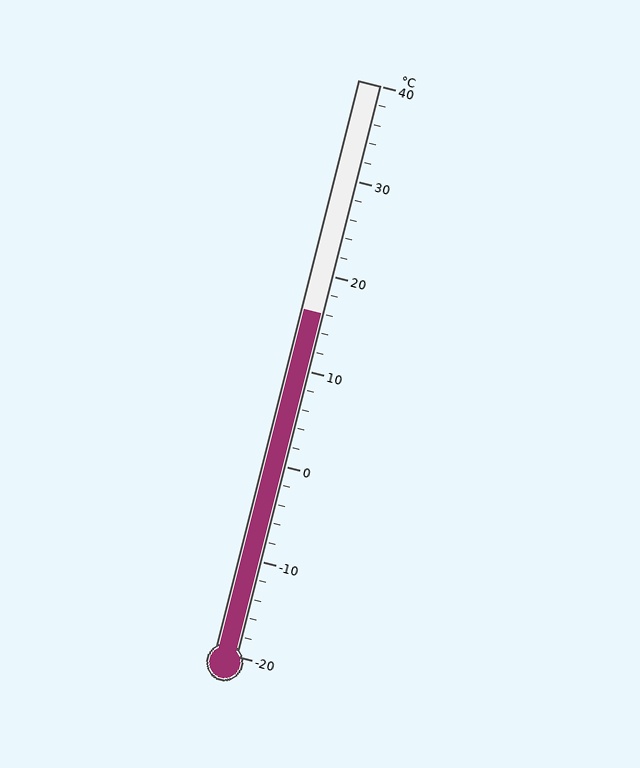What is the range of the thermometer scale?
The thermometer scale ranges from -20°C to 40°C.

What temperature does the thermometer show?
The thermometer shows approximately 16°C.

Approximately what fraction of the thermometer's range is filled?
The thermometer is filled to approximately 60% of its range.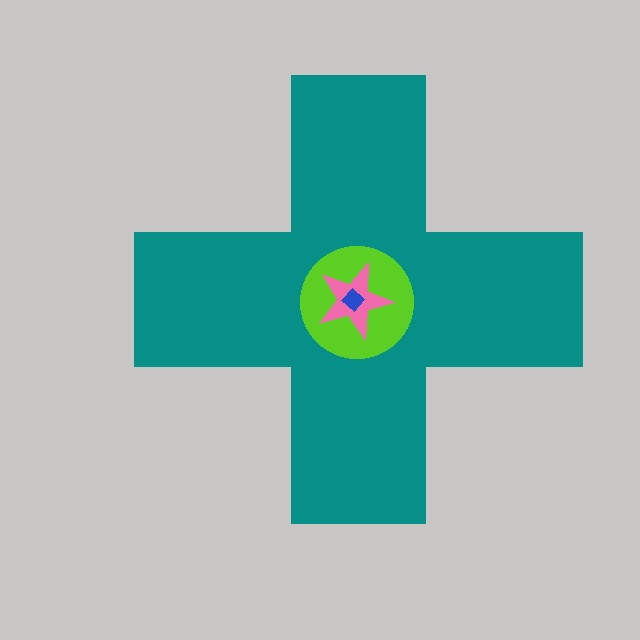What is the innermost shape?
The blue diamond.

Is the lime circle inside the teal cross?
Yes.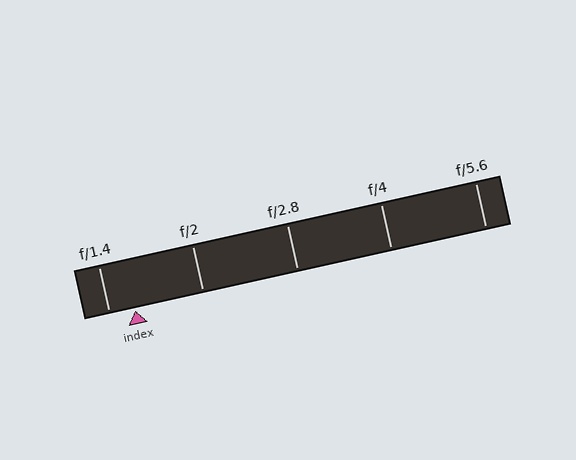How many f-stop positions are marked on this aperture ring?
There are 5 f-stop positions marked.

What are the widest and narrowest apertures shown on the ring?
The widest aperture shown is f/1.4 and the narrowest is f/5.6.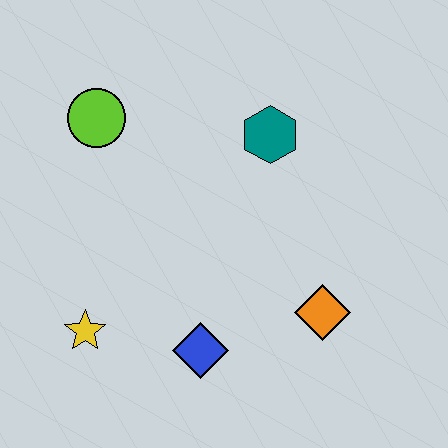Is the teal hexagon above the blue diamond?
Yes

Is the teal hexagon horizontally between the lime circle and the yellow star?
No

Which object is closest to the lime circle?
The teal hexagon is closest to the lime circle.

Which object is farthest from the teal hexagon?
The yellow star is farthest from the teal hexagon.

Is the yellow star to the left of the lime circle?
Yes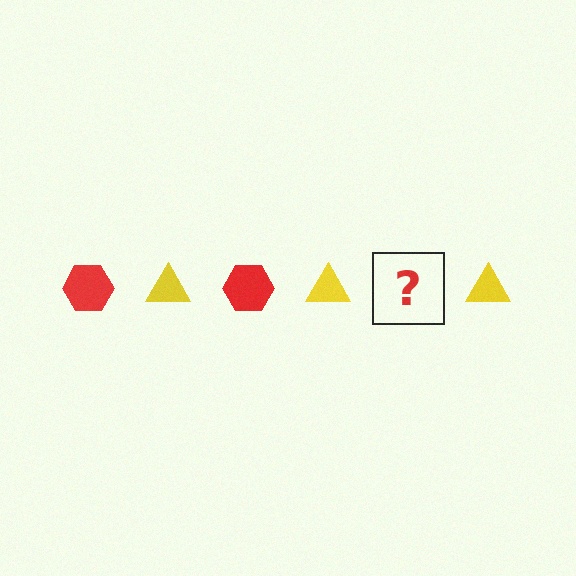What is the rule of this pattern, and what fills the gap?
The rule is that the pattern alternates between red hexagon and yellow triangle. The gap should be filled with a red hexagon.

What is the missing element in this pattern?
The missing element is a red hexagon.